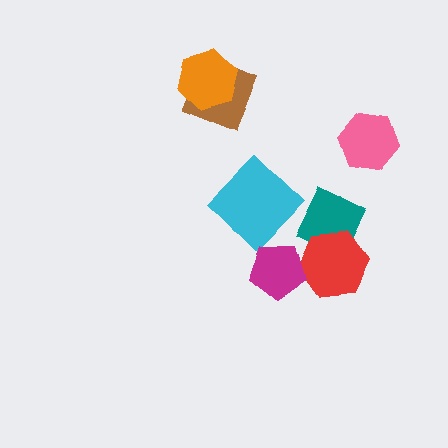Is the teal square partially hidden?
Yes, it is partially covered by another shape.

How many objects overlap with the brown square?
1 object overlaps with the brown square.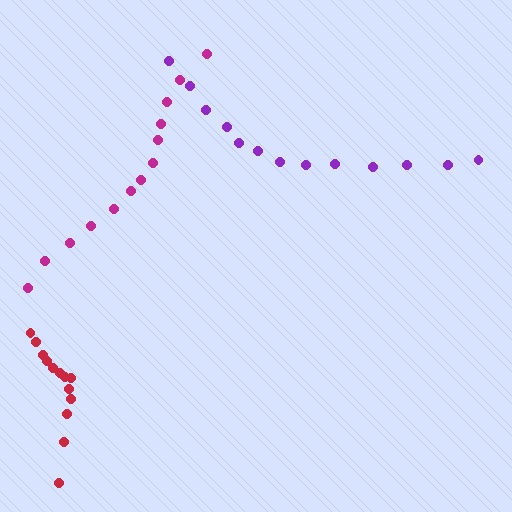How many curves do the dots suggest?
There are 3 distinct paths.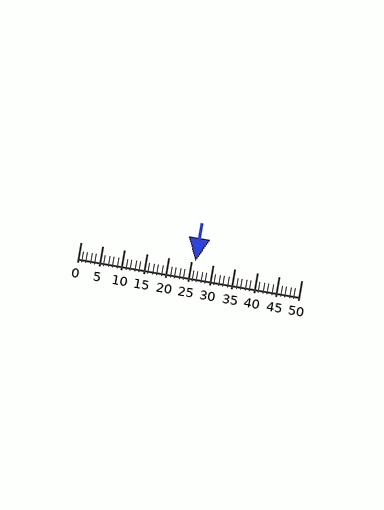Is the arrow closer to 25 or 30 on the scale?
The arrow is closer to 25.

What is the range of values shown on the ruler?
The ruler shows values from 0 to 50.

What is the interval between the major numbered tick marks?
The major tick marks are spaced 5 units apart.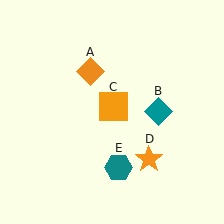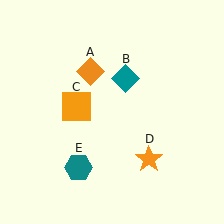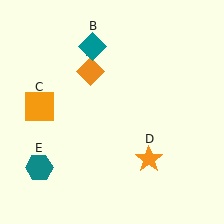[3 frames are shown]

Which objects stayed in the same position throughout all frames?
Orange diamond (object A) and orange star (object D) remained stationary.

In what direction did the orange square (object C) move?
The orange square (object C) moved left.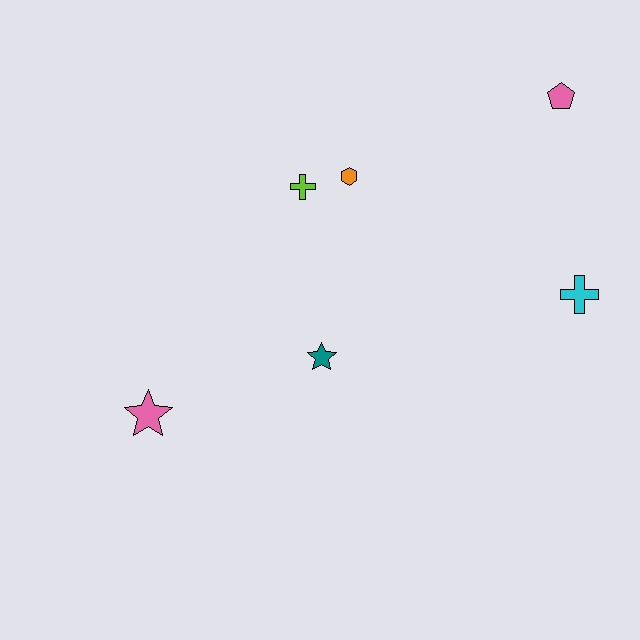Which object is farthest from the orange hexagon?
The pink star is farthest from the orange hexagon.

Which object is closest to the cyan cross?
The pink pentagon is closest to the cyan cross.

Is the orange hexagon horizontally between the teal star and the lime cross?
No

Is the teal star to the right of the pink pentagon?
No